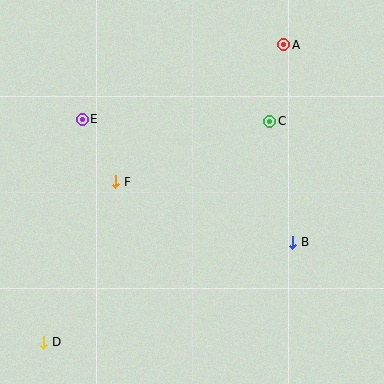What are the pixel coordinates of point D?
Point D is at (44, 342).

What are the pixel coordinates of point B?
Point B is at (293, 242).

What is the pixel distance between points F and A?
The distance between F and A is 216 pixels.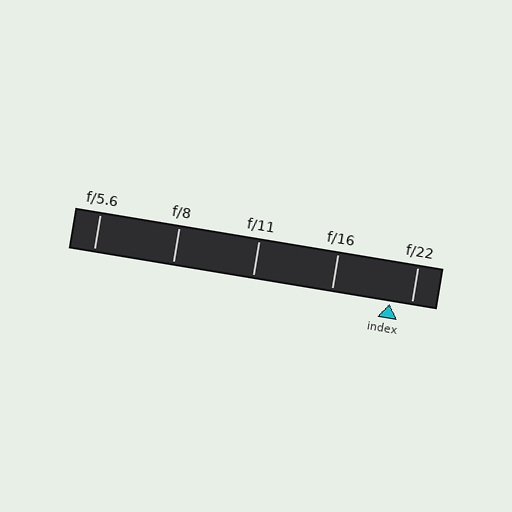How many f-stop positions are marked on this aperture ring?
There are 5 f-stop positions marked.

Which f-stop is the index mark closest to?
The index mark is closest to f/22.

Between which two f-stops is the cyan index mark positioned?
The index mark is between f/16 and f/22.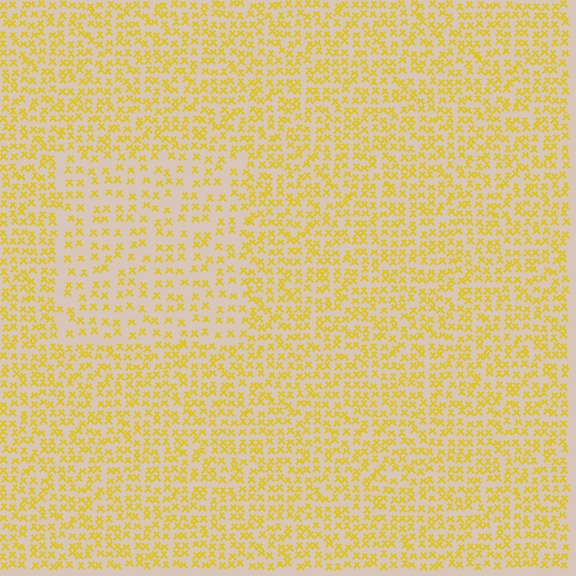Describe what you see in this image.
The image contains small yellow elements arranged at two different densities. A rectangle-shaped region is visible where the elements are less densely packed than the surrounding area.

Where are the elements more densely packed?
The elements are more densely packed outside the rectangle boundary.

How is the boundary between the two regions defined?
The boundary is defined by a change in element density (approximately 1.8x ratio). All elements are the same color, size, and shape.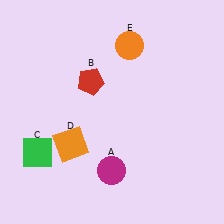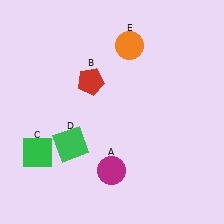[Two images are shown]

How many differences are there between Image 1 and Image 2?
There is 1 difference between the two images.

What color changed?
The square (D) changed from orange in Image 1 to green in Image 2.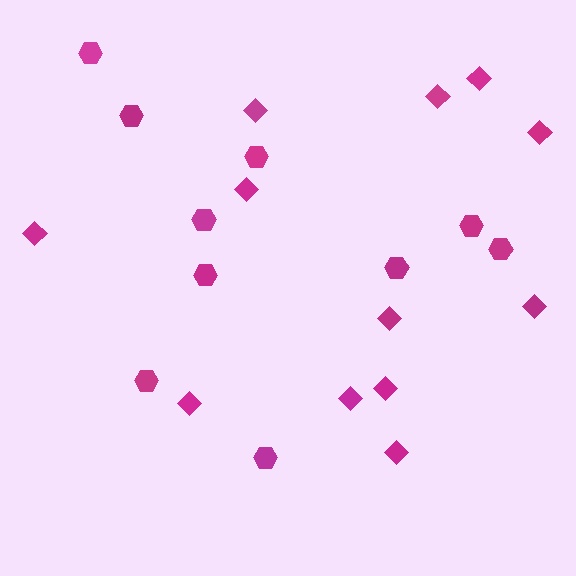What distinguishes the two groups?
There are 2 groups: one group of hexagons (10) and one group of diamonds (12).